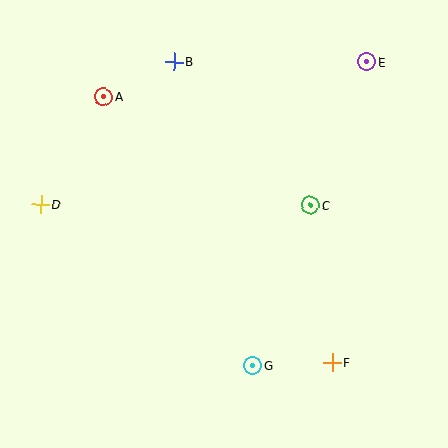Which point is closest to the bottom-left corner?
Point D is closest to the bottom-left corner.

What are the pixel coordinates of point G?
Point G is at (253, 366).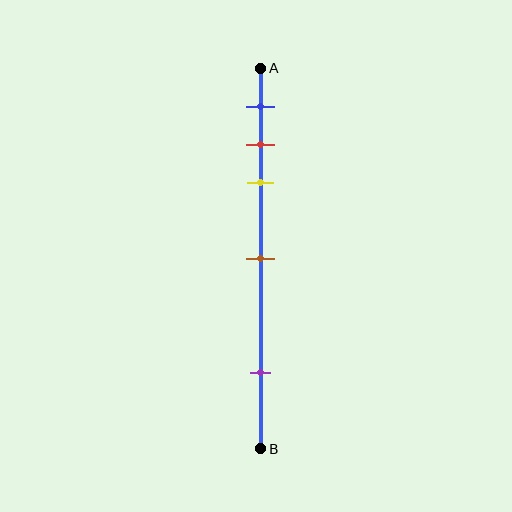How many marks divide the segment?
There are 5 marks dividing the segment.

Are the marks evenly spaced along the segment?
No, the marks are not evenly spaced.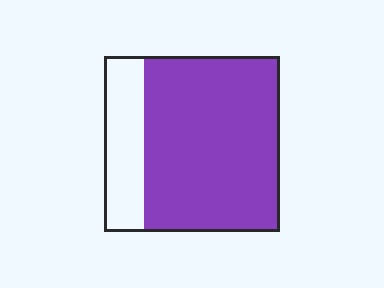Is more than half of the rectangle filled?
Yes.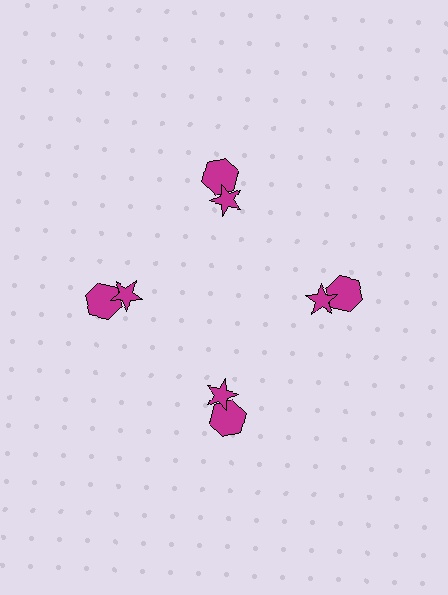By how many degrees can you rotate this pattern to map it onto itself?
The pattern maps onto itself every 90 degrees of rotation.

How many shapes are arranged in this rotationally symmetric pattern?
There are 8 shapes, arranged in 4 groups of 2.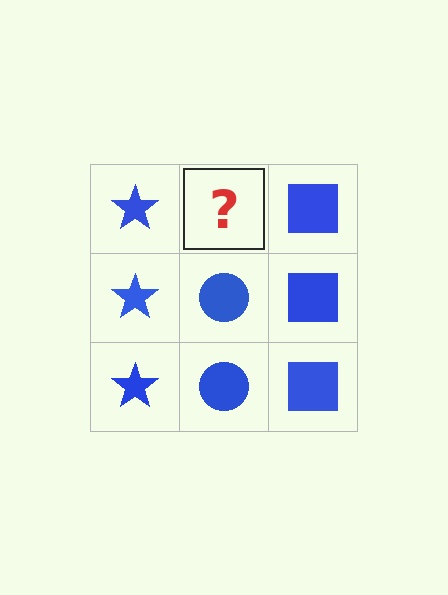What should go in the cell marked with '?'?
The missing cell should contain a blue circle.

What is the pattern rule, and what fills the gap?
The rule is that each column has a consistent shape. The gap should be filled with a blue circle.